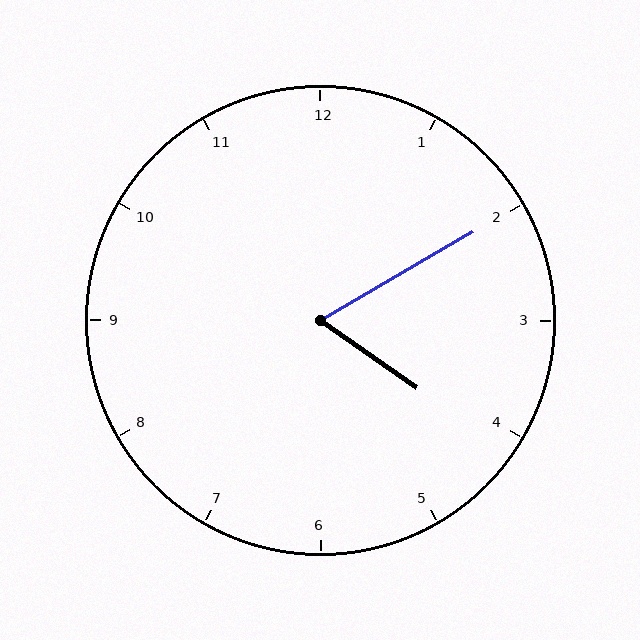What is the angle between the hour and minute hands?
Approximately 65 degrees.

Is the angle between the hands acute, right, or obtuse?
It is acute.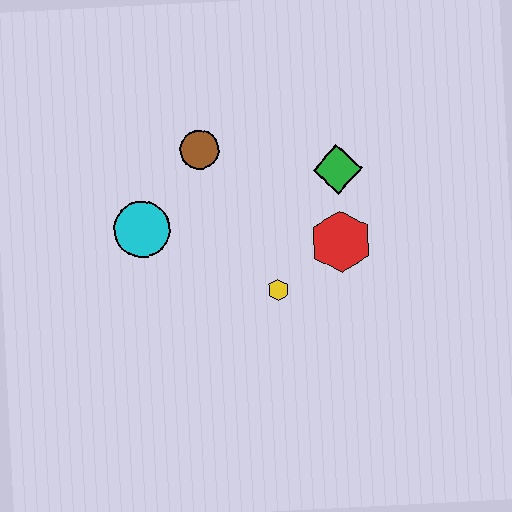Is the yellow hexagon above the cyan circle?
No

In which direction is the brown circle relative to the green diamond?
The brown circle is to the left of the green diamond.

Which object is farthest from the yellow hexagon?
The brown circle is farthest from the yellow hexagon.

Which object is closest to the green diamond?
The red hexagon is closest to the green diamond.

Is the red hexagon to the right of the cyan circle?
Yes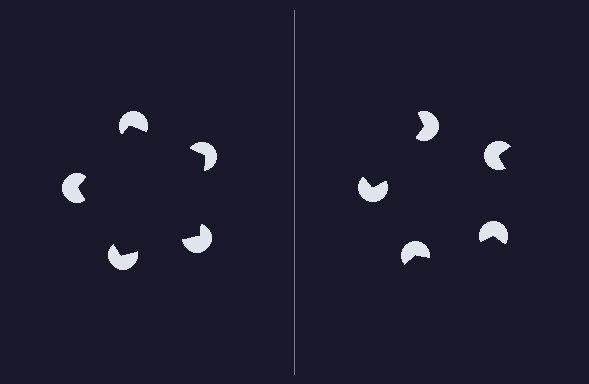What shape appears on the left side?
An illusory pentagon.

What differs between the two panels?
The pac-man discs are positioned identically on both sides; only the wedge orientations differ. On the left they align to a pentagon; on the right they are misaligned.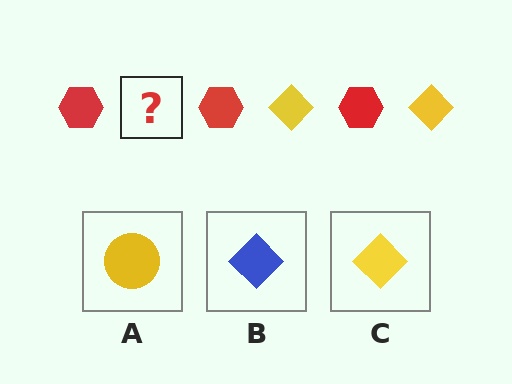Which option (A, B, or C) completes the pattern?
C.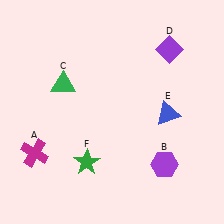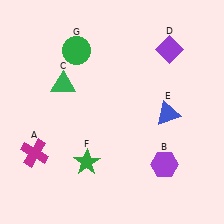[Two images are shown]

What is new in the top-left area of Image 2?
A green circle (G) was added in the top-left area of Image 2.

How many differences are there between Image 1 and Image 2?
There is 1 difference between the two images.